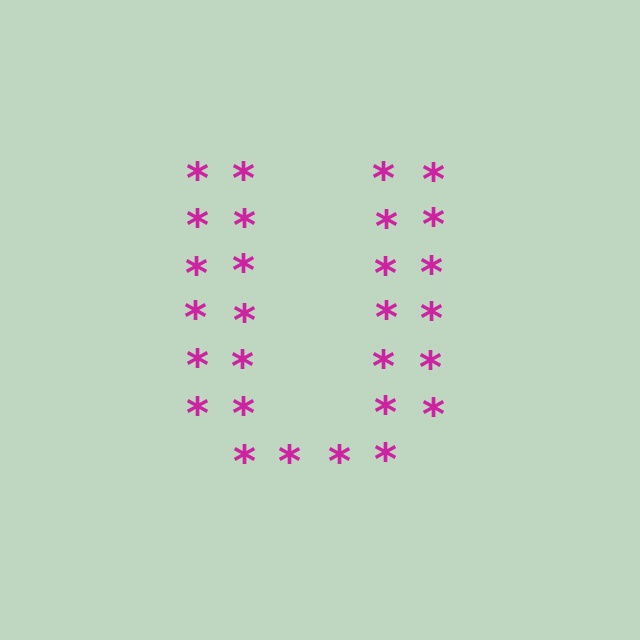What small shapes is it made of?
It is made of small asterisks.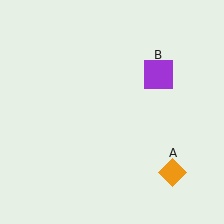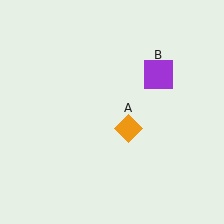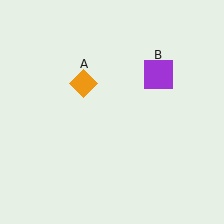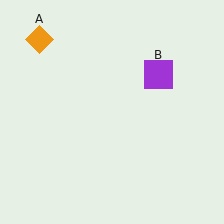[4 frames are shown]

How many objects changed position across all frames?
1 object changed position: orange diamond (object A).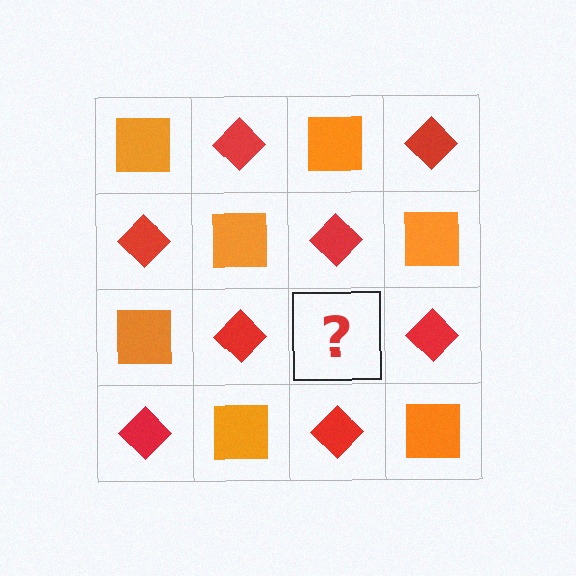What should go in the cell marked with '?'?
The missing cell should contain an orange square.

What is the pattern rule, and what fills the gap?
The rule is that it alternates orange square and red diamond in a checkerboard pattern. The gap should be filled with an orange square.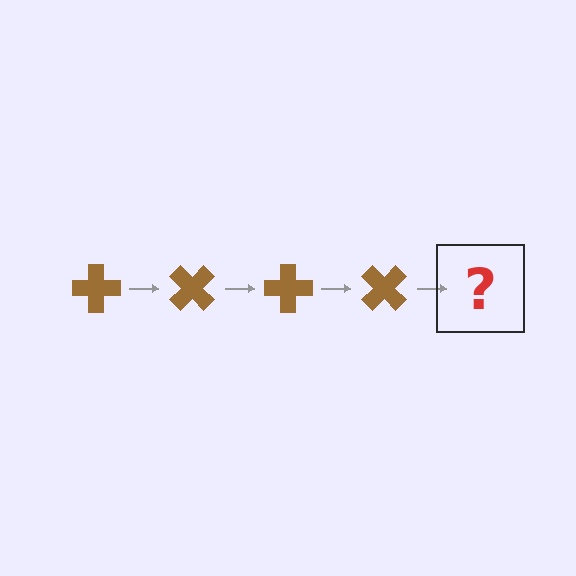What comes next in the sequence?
The next element should be a brown cross rotated 180 degrees.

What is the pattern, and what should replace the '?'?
The pattern is that the cross rotates 45 degrees each step. The '?' should be a brown cross rotated 180 degrees.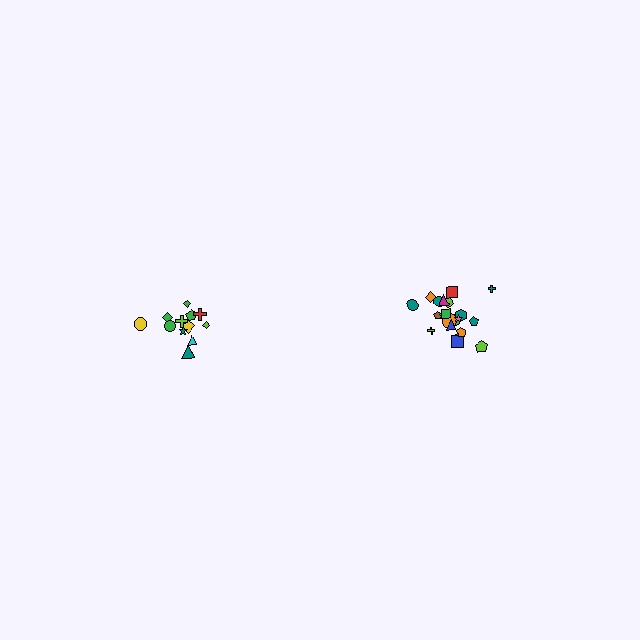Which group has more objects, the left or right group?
The right group.